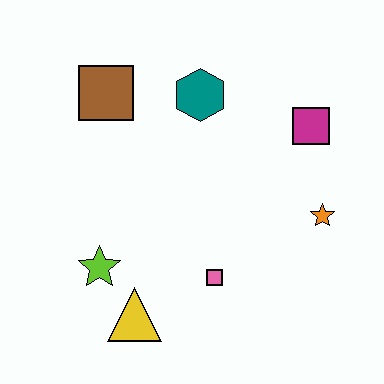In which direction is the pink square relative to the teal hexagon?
The pink square is below the teal hexagon.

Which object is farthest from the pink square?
The brown square is farthest from the pink square.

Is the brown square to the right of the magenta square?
No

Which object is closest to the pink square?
The yellow triangle is closest to the pink square.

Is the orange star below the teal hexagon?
Yes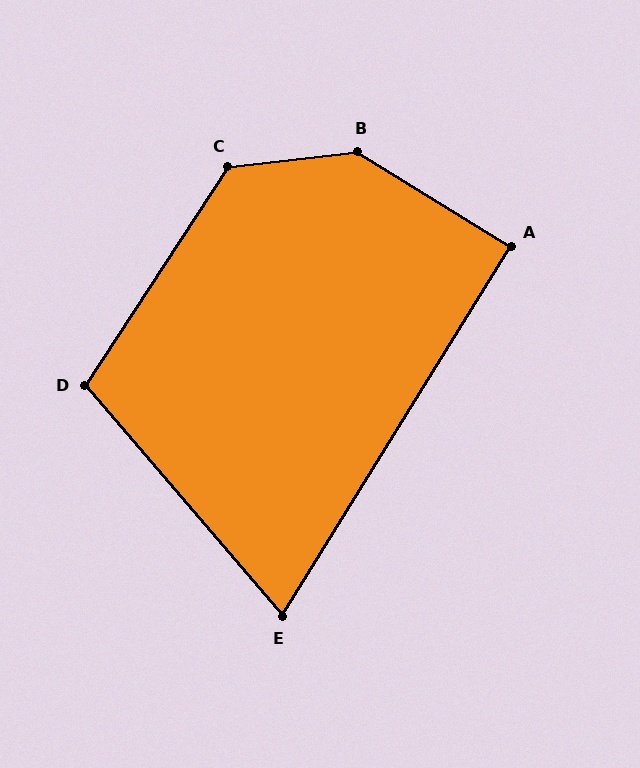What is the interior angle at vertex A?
Approximately 90 degrees (approximately right).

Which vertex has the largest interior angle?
B, at approximately 141 degrees.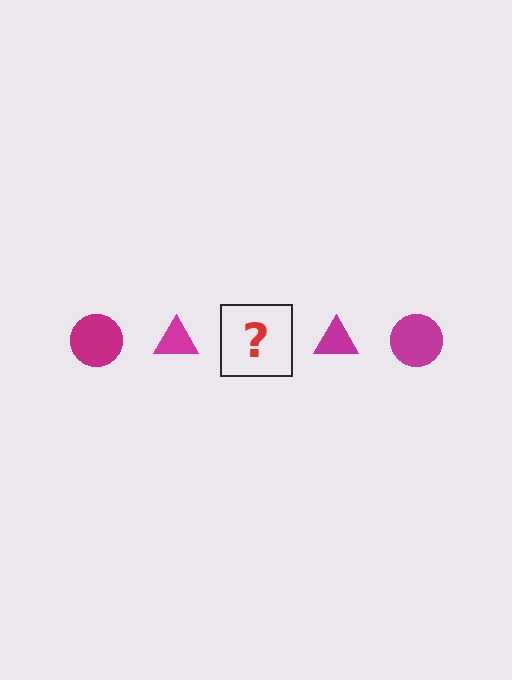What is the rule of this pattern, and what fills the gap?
The rule is that the pattern cycles through circle, triangle shapes in magenta. The gap should be filled with a magenta circle.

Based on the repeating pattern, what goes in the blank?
The blank should be a magenta circle.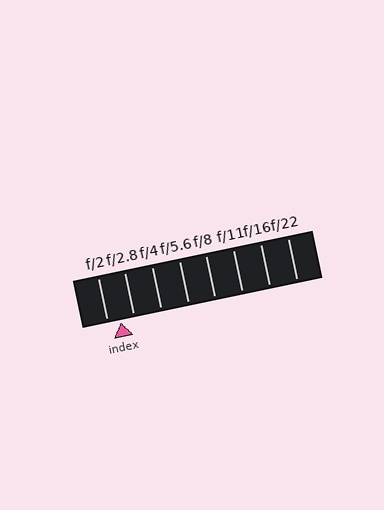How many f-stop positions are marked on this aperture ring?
There are 8 f-stop positions marked.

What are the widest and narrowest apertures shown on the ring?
The widest aperture shown is f/2 and the narrowest is f/22.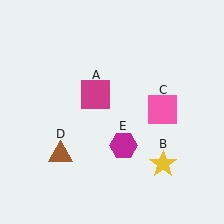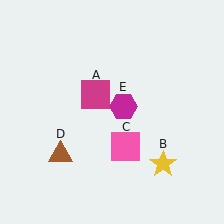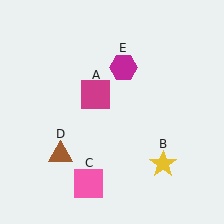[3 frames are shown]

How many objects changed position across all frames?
2 objects changed position: pink square (object C), magenta hexagon (object E).